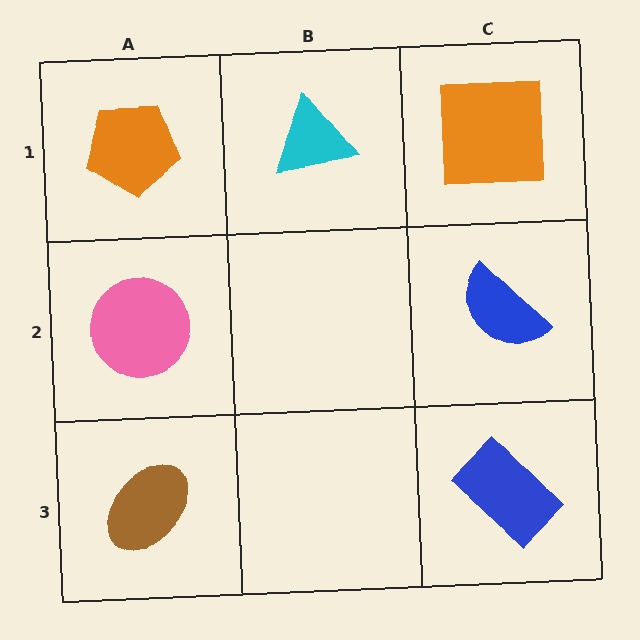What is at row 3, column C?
A blue rectangle.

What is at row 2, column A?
A pink circle.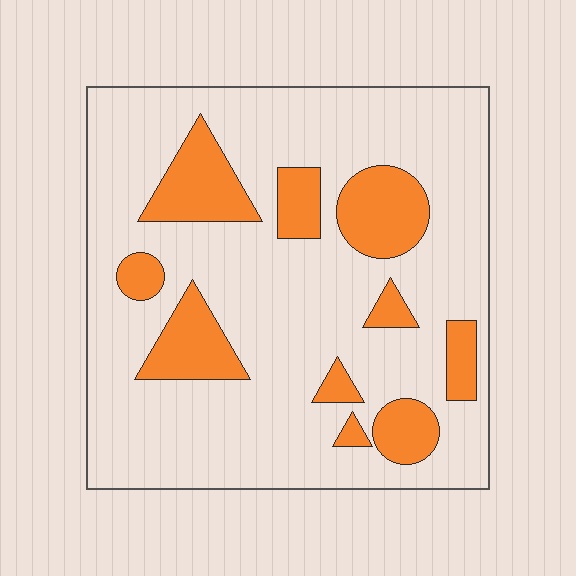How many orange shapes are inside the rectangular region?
10.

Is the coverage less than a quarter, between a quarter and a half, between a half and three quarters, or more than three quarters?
Less than a quarter.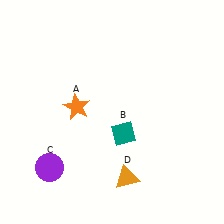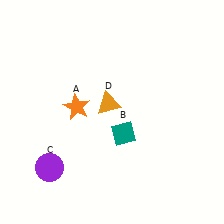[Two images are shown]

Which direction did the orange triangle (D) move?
The orange triangle (D) moved up.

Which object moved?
The orange triangle (D) moved up.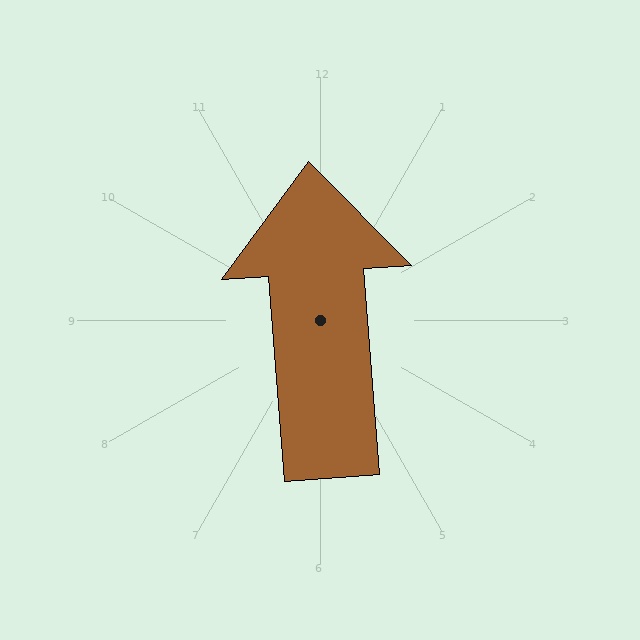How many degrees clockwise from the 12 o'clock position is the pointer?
Approximately 356 degrees.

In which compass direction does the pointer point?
North.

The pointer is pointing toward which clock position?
Roughly 12 o'clock.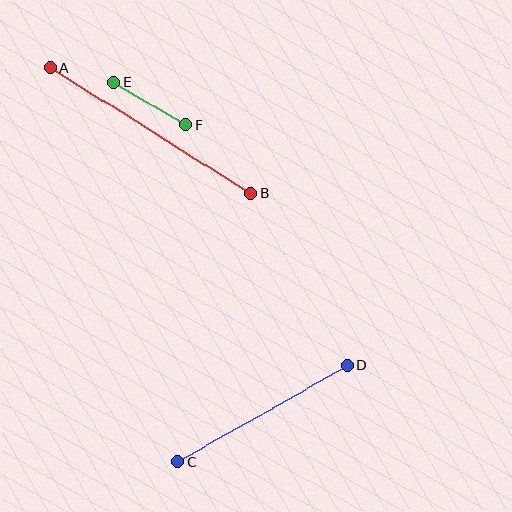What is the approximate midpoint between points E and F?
The midpoint is at approximately (150, 104) pixels.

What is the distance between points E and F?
The distance is approximately 83 pixels.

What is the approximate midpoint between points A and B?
The midpoint is at approximately (151, 130) pixels.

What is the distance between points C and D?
The distance is approximately 195 pixels.